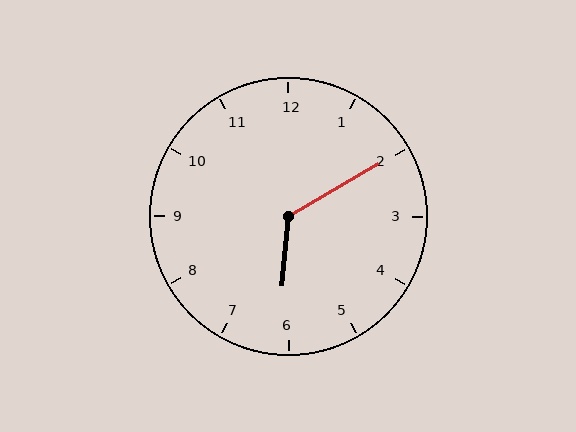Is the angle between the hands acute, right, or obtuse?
It is obtuse.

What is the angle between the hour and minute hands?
Approximately 125 degrees.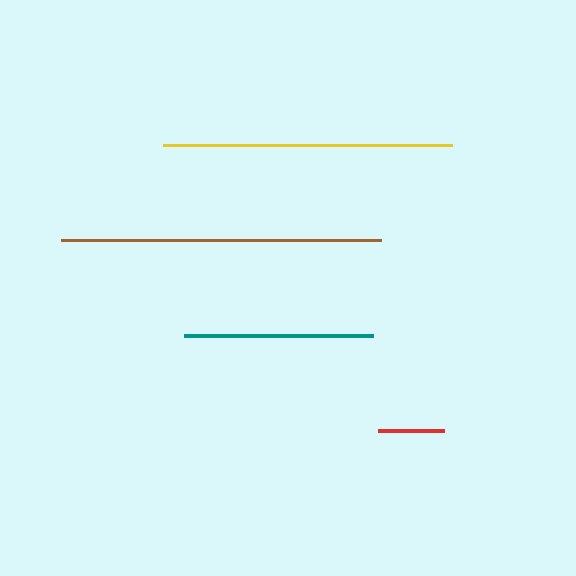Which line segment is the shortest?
The red line is the shortest at approximately 66 pixels.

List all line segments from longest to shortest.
From longest to shortest: brown, yellow, teal, red.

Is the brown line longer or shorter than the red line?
The brown line is longer than the red line.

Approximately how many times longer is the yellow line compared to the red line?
The yellow line is approximately 4.4 times the length of the red line.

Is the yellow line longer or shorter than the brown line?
The brown line is longer than the yellow line.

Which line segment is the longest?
The brown line is the longest at approximately 320 pixels.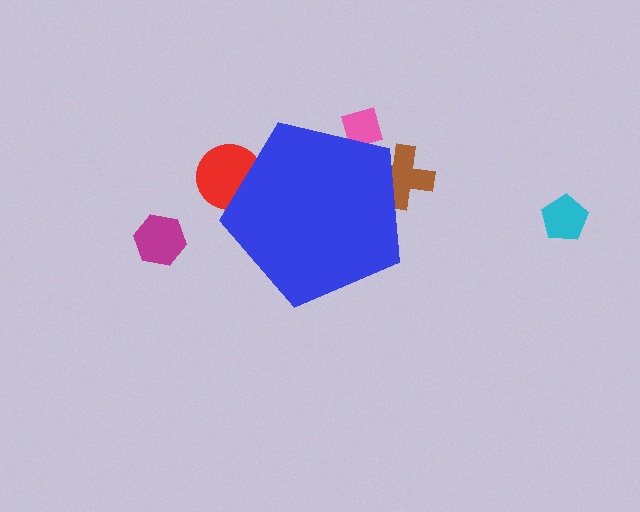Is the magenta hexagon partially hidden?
No, the magenta hexagon is fully visible.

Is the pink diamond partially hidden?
Yes, the pink diamond is partially hidden behind the blue pentagon.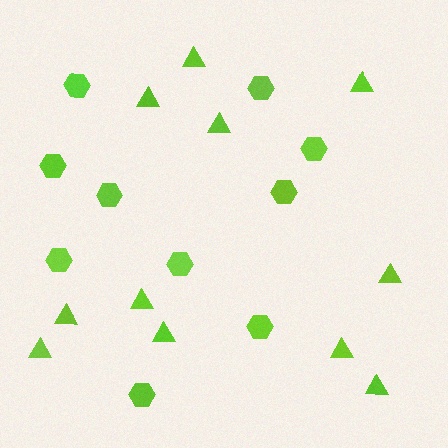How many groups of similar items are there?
There are 2 groups: one group of hexagons (10) and one group of triangles (11).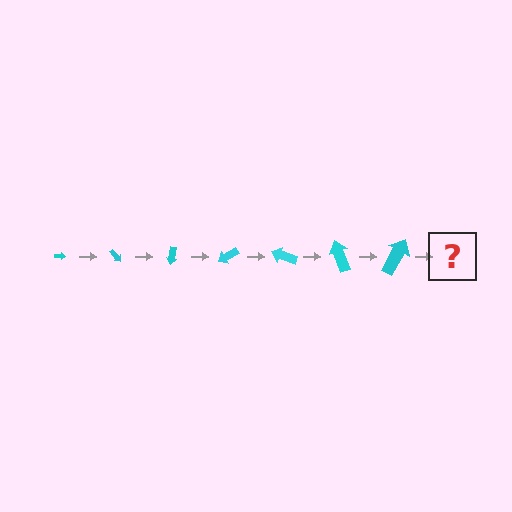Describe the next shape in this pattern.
It should be an arrow, larger than the previous one and rotated 350 degrees from the start.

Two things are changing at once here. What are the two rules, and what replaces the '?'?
The two rules are that the arrow grows larger each step and it rotates 50 degrees each step. The '?' should be an arrow, larger than the previous one and rotated 350 degrees from the start.